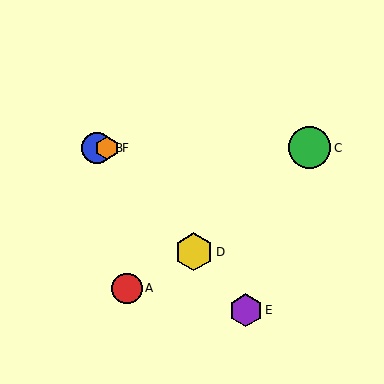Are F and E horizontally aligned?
No, F is at y≈148 and E is at y≈310.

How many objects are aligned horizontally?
3 objects (B, C, F) are aligned horizontally.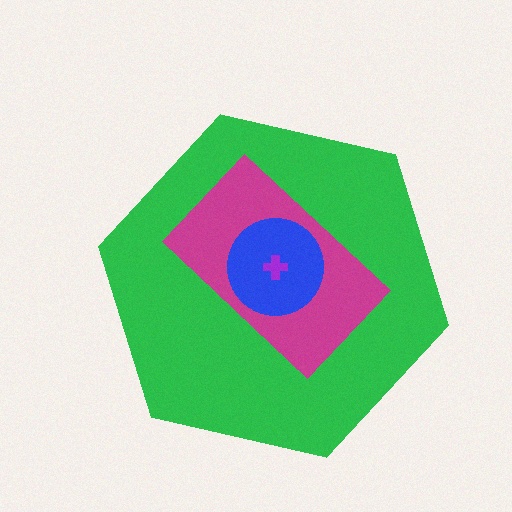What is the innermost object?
The purple cross.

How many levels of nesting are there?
4.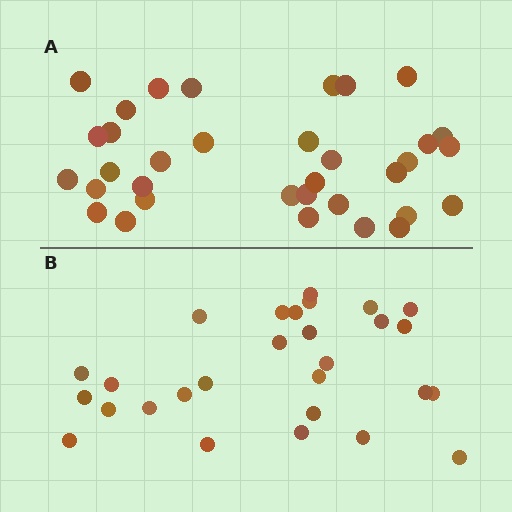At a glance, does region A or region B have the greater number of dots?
Region A (the top region) has more dots.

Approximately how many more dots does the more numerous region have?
Region A has about 6 more dots than region B.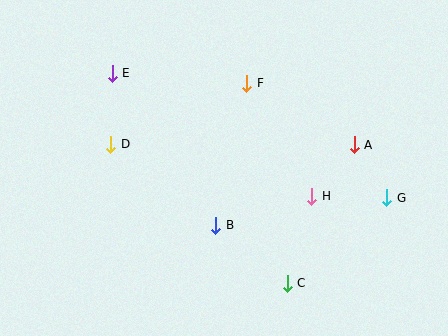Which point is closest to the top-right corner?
Point A is closest to the top-right corner.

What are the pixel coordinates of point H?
Point H is at (312, 196).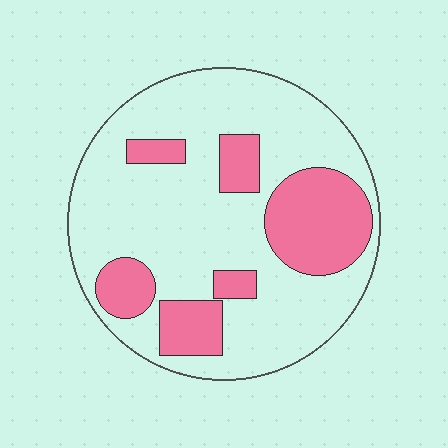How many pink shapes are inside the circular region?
6.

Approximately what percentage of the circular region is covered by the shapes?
Approximately 25%.